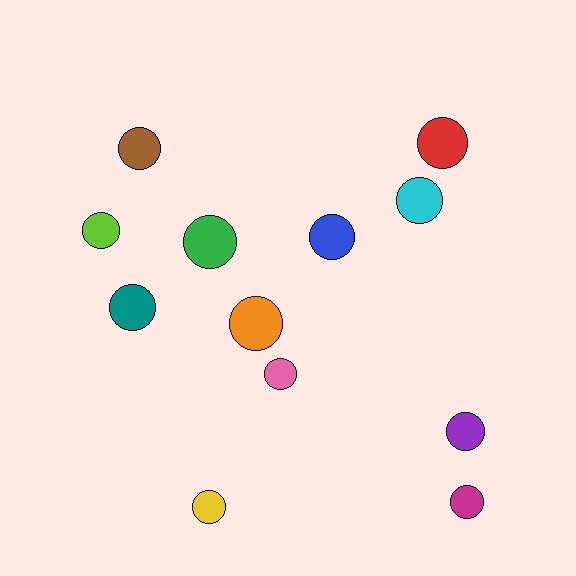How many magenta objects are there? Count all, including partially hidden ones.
There is 1 magenta object.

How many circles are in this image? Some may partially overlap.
There are 12 circles.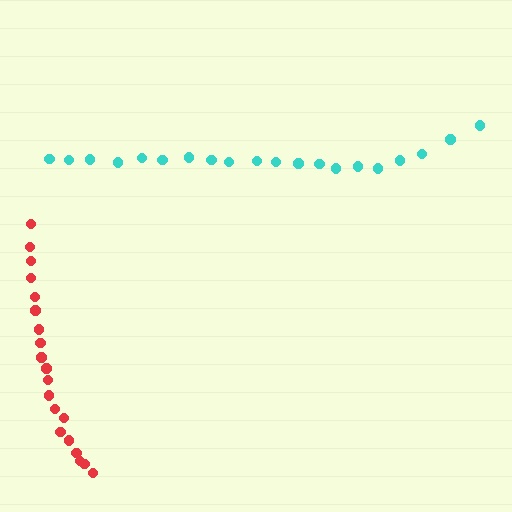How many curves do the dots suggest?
There are 2 distinct paths.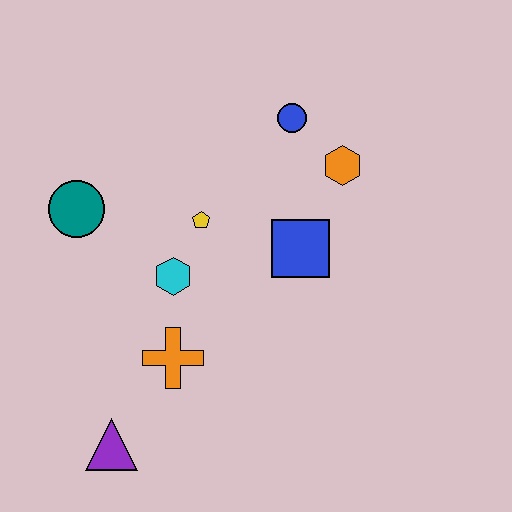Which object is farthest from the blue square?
The purple triangle is farthest from the blue square.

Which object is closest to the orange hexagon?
The blue circle is closest to the orange hexagon.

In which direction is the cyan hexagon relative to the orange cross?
The cyan hexagon is above the orange cross.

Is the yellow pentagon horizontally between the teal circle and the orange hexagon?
Yes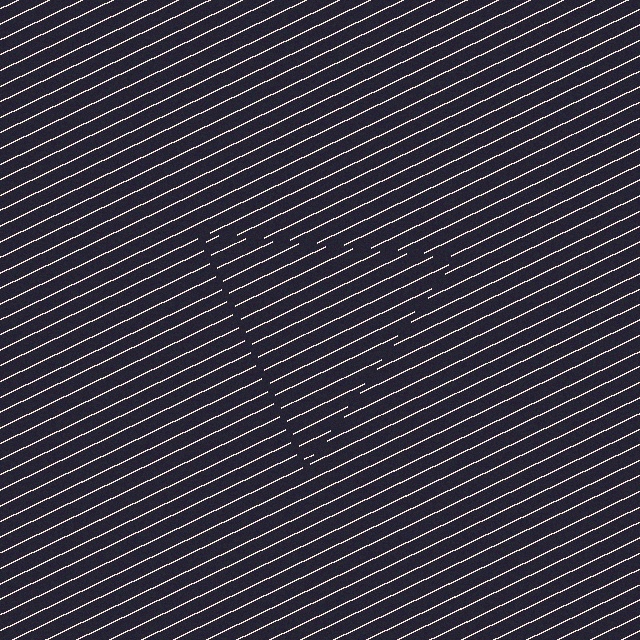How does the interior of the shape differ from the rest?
The interior of the shape contains the same grating, shifted by half a period — the contour is defined by the phase discontinuity where line-ends from the inner and outer gratings abut.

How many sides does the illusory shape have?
3 sides — the line-ends trace a triangle.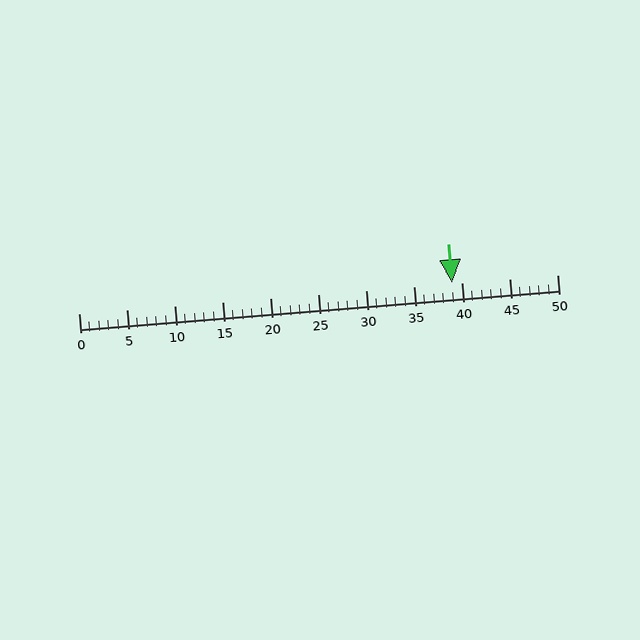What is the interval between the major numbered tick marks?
The major tick marks are spaced 5 units apart.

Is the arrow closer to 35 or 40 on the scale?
The arrow is closer to 40.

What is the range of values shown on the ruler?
The ruler shows values from 0 to 50.